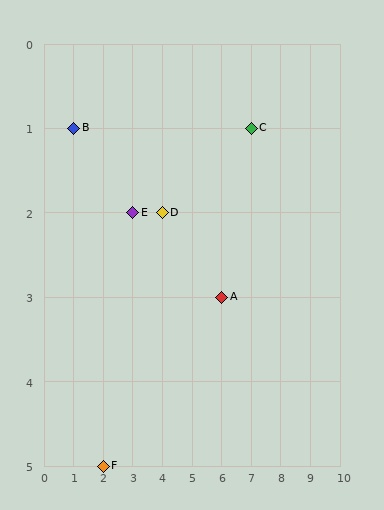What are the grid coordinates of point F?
Point F is at grid coordinates (2, 5).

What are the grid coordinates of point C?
Point C is at grid coordinates (7, 1).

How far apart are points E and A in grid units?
Points E and A are 3 columns and 1 row apart (about 3.2 grid units diagonally).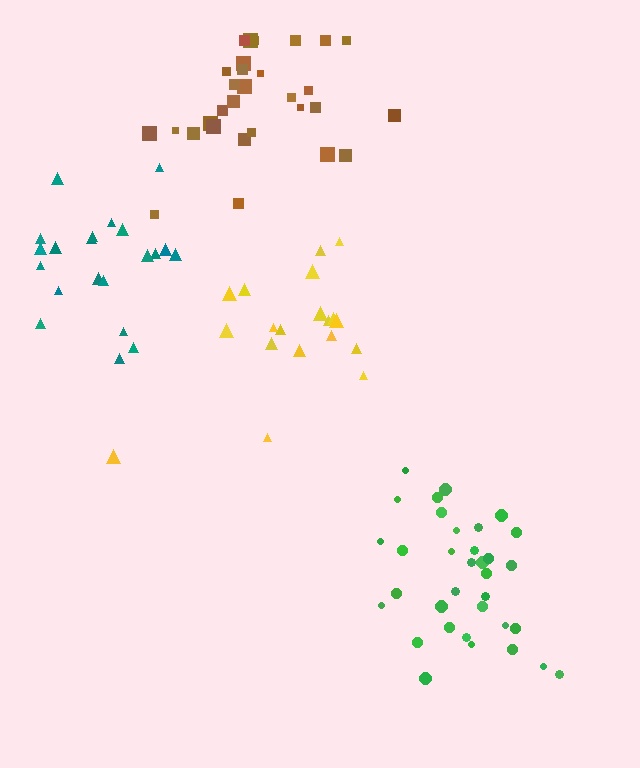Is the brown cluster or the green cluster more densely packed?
Green.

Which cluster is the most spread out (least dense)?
Teal.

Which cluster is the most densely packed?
Green.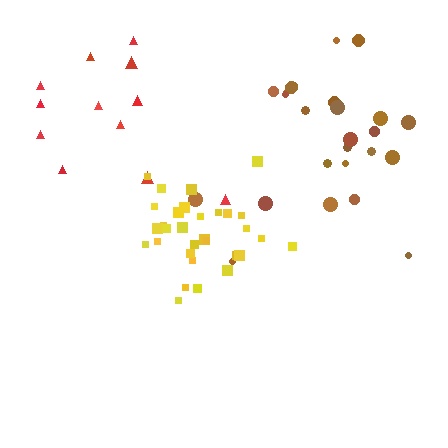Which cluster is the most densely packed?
Yellow.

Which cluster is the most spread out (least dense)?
Red.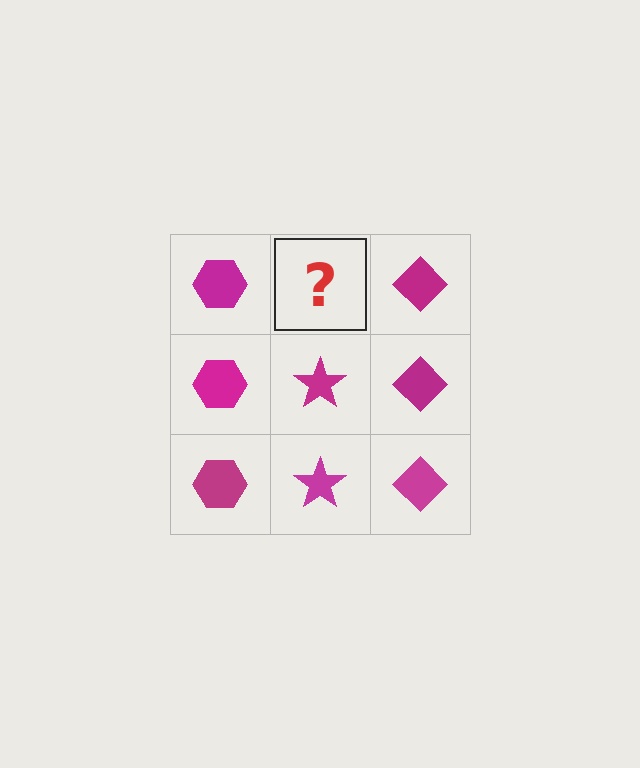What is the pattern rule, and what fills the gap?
The rule is that each column has a consistent shape. The gap should be filled with a magenta star.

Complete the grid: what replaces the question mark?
The question mark should be replaced with a magenta star.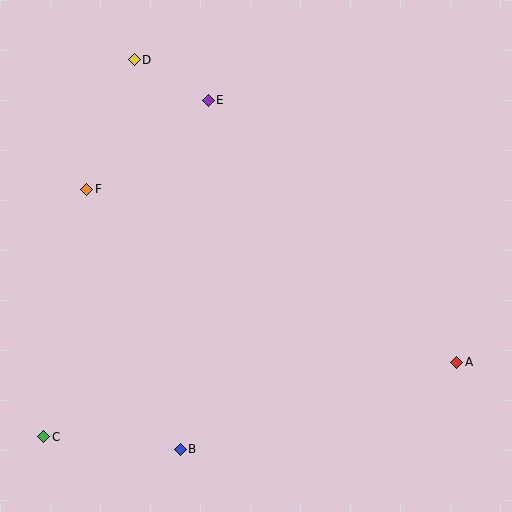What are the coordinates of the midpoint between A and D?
The midpoint between A and D is at (296, 211).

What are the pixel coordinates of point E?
Point E is at (208, 100).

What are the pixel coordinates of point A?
Point A is at (457, 362).